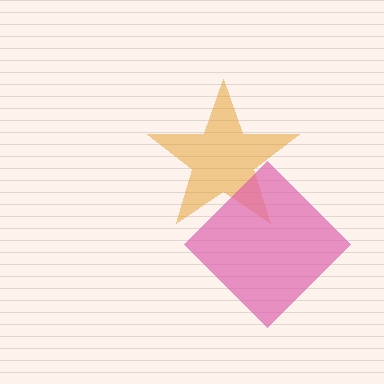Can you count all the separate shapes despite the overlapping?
Yes, there are 2 separate shapes.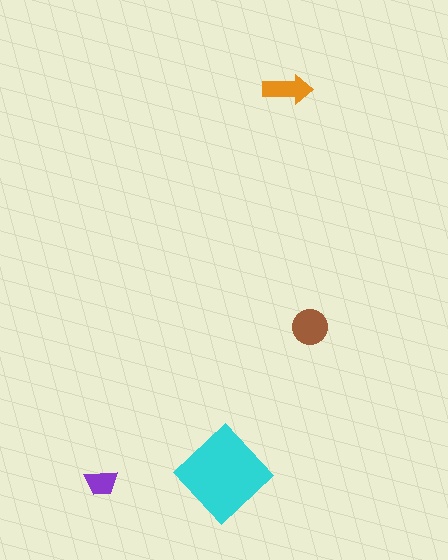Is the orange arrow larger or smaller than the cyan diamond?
Smaller.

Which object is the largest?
The cyan diamond.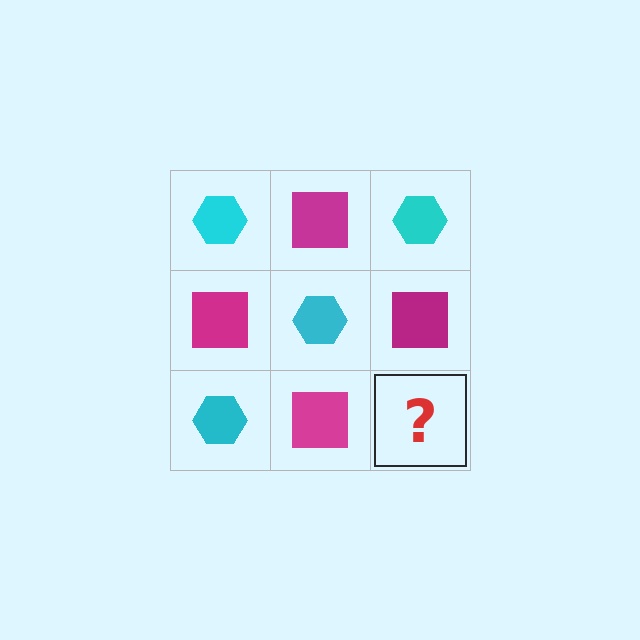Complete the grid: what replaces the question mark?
The question mark should be replaced with a cyan hexagon.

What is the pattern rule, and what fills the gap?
The rule is that it alternates cyan hexagon and magenta square in a checkerboard pattern. The gap should be filled with a cyan hexagon.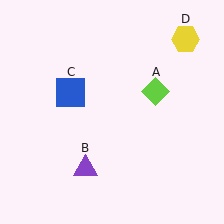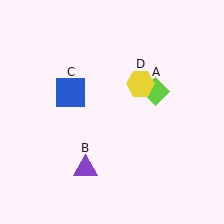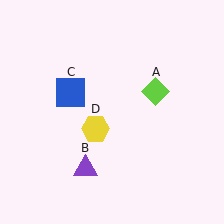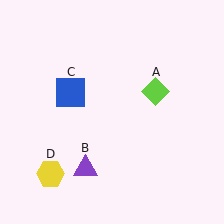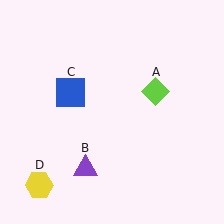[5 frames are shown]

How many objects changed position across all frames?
1 object changed position: yellow hexagon (object D).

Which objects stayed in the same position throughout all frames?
Lime diamond (object A) and purple triangle (object B) and blue square (object C) remained stationary.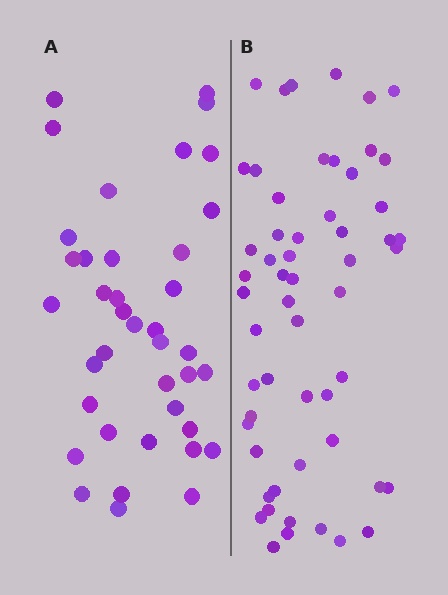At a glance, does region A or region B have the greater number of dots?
Region B (the right region) has more dots.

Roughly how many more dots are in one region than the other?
Region B has approximately 15 more dots than region A.